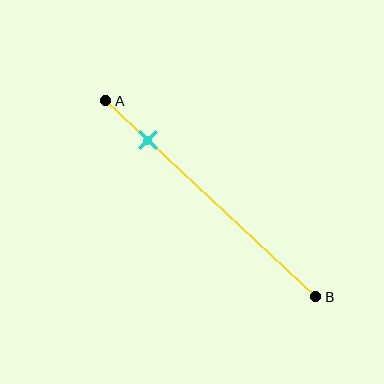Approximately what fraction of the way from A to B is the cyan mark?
The cyan mark is approximately 20% of the way from A to B.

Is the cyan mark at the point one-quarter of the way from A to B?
No, the mark is at about 20% from A, not at the 25% one-quarter point.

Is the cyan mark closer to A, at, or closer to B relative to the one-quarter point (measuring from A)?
The cyan mark is closer to point A than the one-quarter point of segment AB.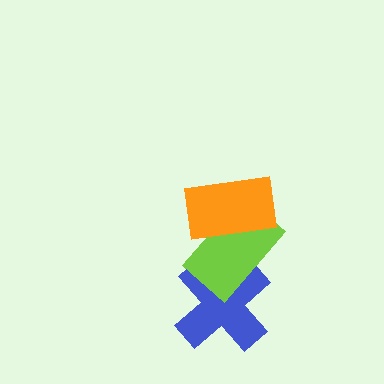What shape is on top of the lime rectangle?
The orange rectangle is on top of the lime rectangle.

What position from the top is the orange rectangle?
The orange rectangle is 1st from the top.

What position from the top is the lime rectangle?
The lime rectangle is 2nd from the top.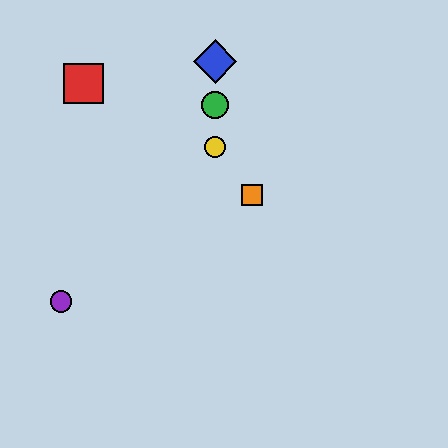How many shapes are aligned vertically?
3 shapes (the blue diamond, the green circle, the yellow circle) are aligned vertically.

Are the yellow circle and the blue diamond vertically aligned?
Yes, both are at x≈215.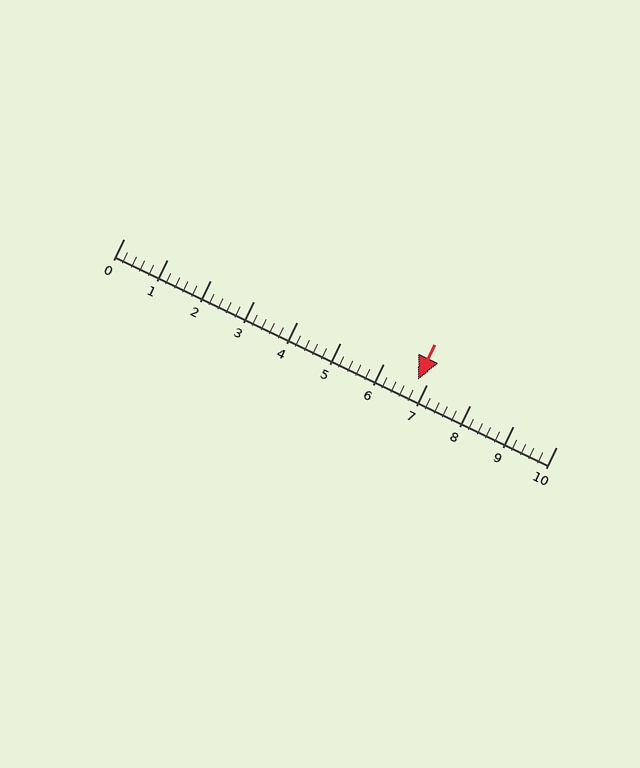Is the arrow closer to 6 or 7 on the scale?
The arrow is closer to 7.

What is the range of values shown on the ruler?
The ruler shows values from 0 to 10.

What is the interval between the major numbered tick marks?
The major tick marks are spaced 1 units apart.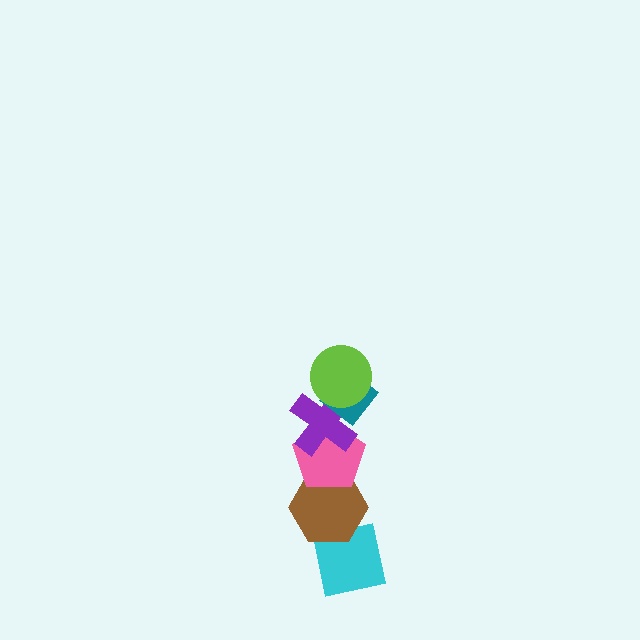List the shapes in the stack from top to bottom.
From top to bottom: the lime circle, the teal diamond, the purple cross, the pink pentagon, the brown hexagon, the cyan square.